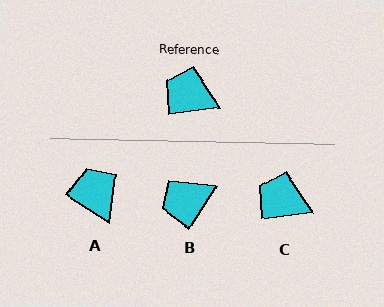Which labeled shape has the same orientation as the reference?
C.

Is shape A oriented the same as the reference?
No, it is off by about 40 degrees.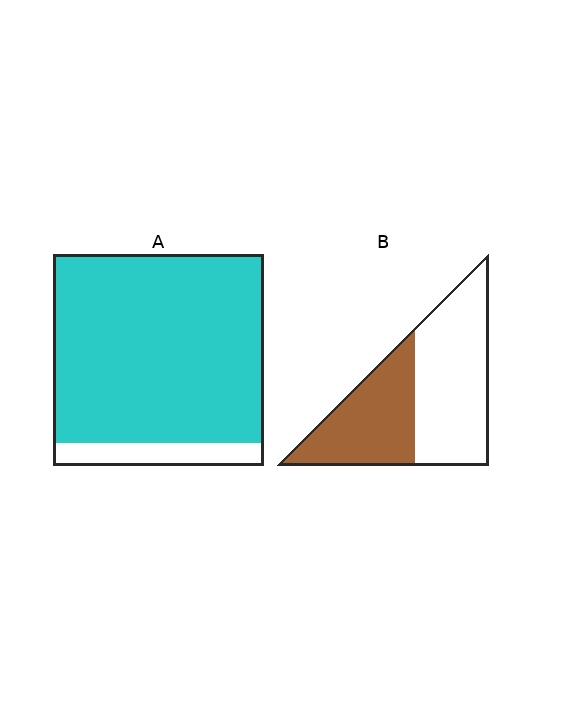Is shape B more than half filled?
No.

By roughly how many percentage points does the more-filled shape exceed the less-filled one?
By roughly 45 percentage points (A over B).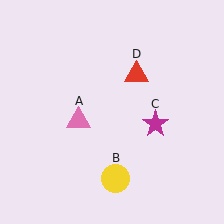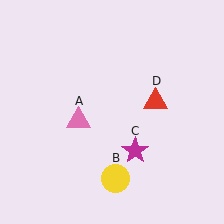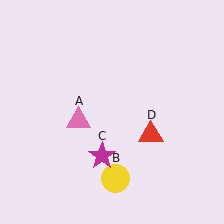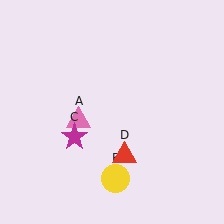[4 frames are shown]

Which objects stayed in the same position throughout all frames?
Pink triangle (object A) and yellow circle (object B) remained stationary.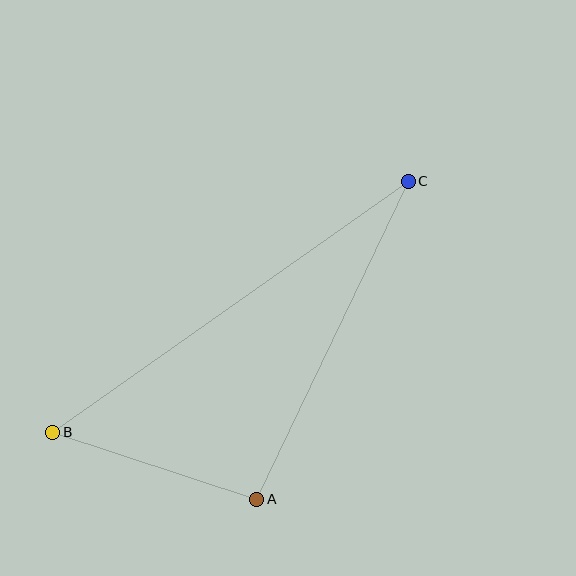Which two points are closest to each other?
Points A and B are closest to each other.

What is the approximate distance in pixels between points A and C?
The distance between A and C is approximately 352 pixels.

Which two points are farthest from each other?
Points B and C are farthest from each other.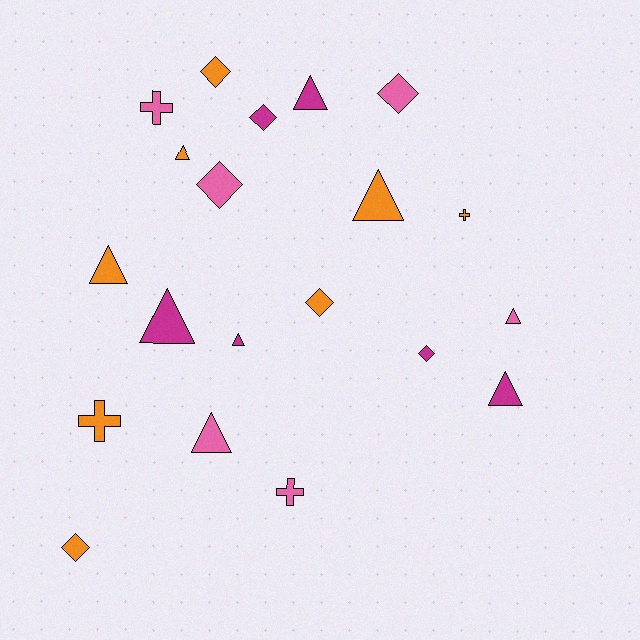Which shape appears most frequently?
Triangle, with 9 objects.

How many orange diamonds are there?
There are 3 orange diamonds.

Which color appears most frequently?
Orange, with 8 objects.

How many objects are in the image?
There are 20 objects.